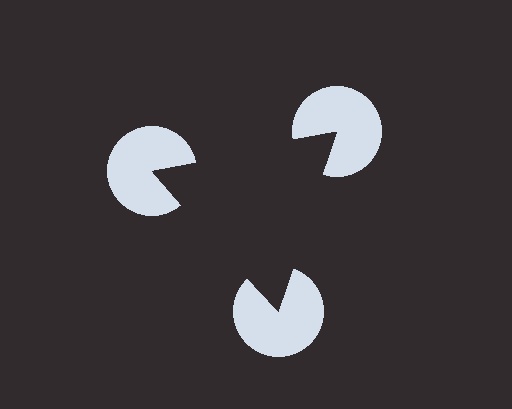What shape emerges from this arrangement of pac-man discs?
An illusory triangle — its edges are inferred from the aligned wedge cuts in the pac-man discs, not physically drawn.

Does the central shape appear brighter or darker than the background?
It typically appears slightly darker than the background, even though no actual brightness change is drawn.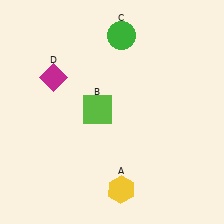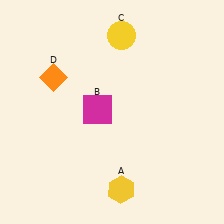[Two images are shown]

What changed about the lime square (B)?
In Image 1, B is lime. In Image 2, it changed to magenta.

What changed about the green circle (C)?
In Image 1, C is green. In Image 2, it changed to yellow.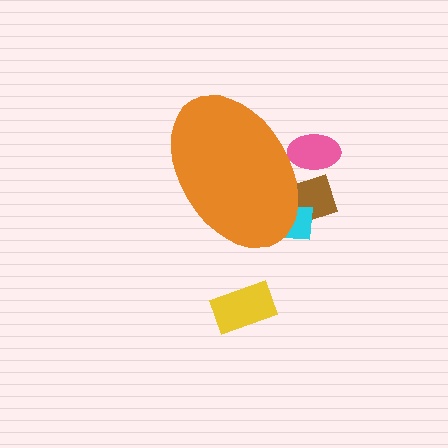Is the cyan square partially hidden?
Yes, the cyan square is partially hidden behind the orange ellipse.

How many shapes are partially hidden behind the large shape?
3 shapes are partially hidden.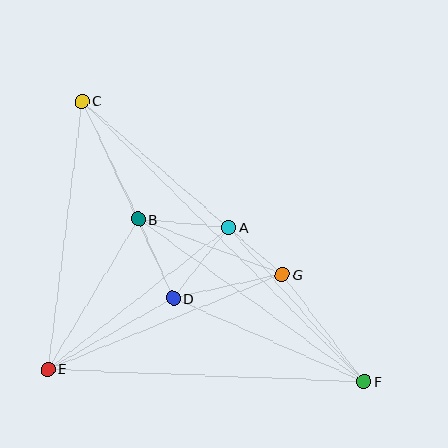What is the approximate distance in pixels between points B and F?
The distance between B and F is approximately 278 pixels.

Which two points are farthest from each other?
Points C and F are farthest from each other.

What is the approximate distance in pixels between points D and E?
The distance between D and E is approximately 144 pixels.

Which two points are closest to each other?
Points A and G are closest to each other.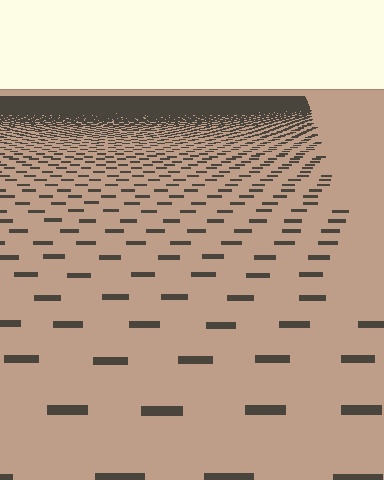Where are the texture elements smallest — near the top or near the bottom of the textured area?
Near the top.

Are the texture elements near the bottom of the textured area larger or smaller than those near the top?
Larger. Near the bottom, elements are closer to the viewer and appear at a bigger on-screen size.